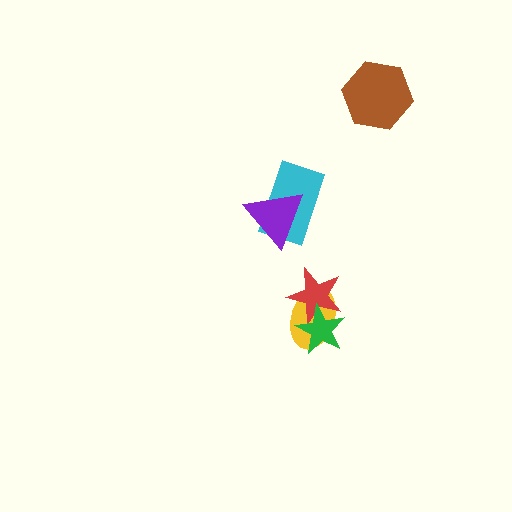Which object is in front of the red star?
The green star is in front of the red star.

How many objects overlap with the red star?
2 objects overlap with the red star.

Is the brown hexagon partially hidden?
No, no other shape covers it.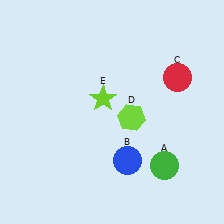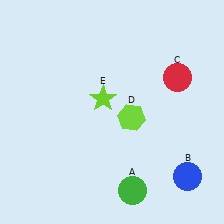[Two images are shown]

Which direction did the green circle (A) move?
The green circle (A) moved left.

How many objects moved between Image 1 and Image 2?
2 objects moved between the two images.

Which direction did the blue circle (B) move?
The blue circle (B) moved right.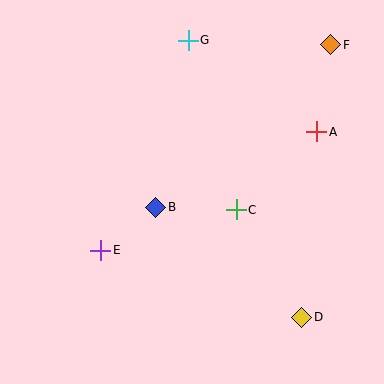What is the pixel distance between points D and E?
The distance between D and E is 212 pixels.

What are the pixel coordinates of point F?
Point F is at (331, 45).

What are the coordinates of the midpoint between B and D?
The midpoint between B and D is at (229, 262).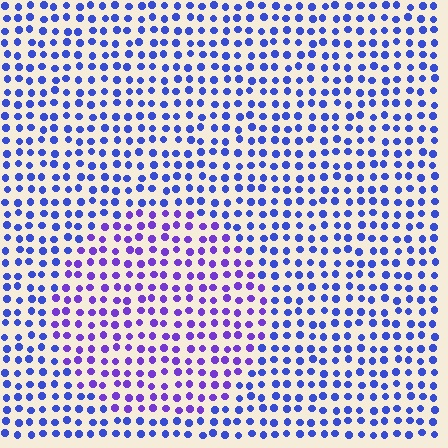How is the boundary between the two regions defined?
The boundary is defined purely by a slight shift in hue (about 32 degrees). Spacing, size, and orientation are identical on both sides.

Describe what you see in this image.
The image is filled with small blue elements in a uniform arrangement. A circle-shaped region is visible where the elements are tinted to a slightly different hue, forming a subtle color boundary.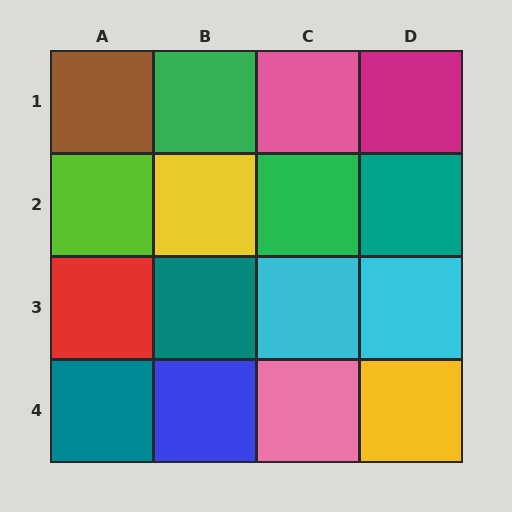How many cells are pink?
2 cells are pink.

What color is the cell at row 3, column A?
Red.